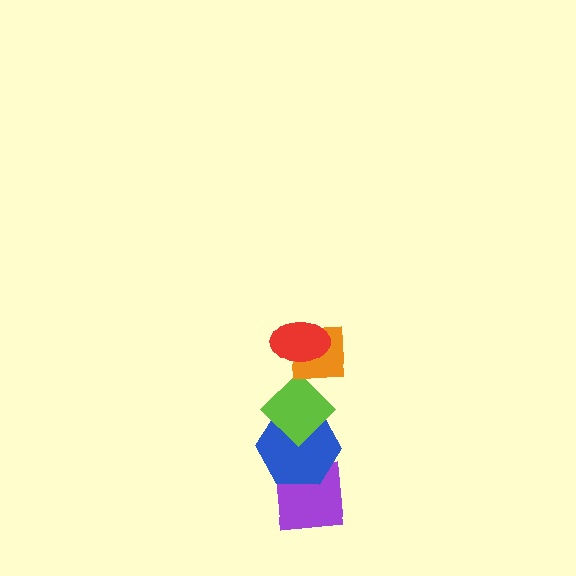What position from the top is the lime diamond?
The lime diamond is 3rd from the top.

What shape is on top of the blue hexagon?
The lime diamond is on top of the blue hexagon.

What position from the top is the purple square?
The purple square is 5th from the top.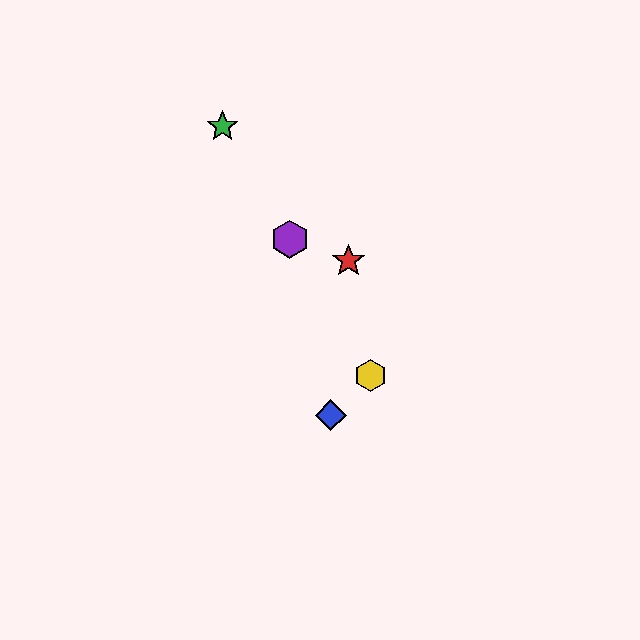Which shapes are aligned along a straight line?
The green star, the yellow hexagon, the purple hexagon are aligned along a straight line.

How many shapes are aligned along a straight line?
3 shapes (the green star, the yellow hexagon, the purple hexagon) are aligned along a straight line.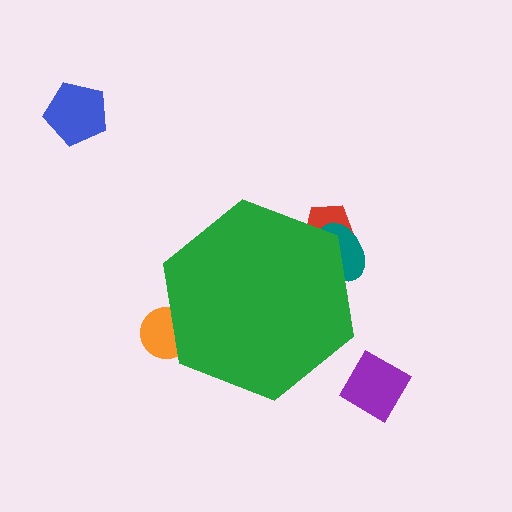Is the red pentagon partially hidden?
Yes, the red pentagon is partially hidden behind the green hexagon.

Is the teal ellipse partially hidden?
Yes, the teal ellipse is partially hidden behind the green hexagon.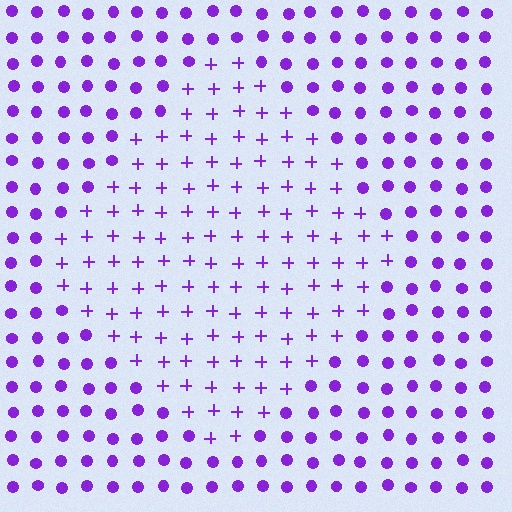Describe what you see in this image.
The image is filled with small purple elements arranged in a uniform grid. A diamond-shaped region contains plus signs, while the surrounding area contains circles. The boundary is defined purely by the change in element shape.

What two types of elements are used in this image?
The image uses plus signs inside the diamond region and circles outside it.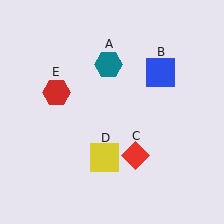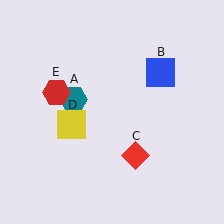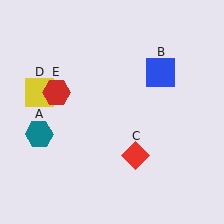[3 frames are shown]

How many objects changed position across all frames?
2 objects changed position: teal hexagon (object A), yellow square (object D).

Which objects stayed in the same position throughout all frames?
Blue square (object B) and red diamond (object C) and red hexagon (object E) remained stationary.